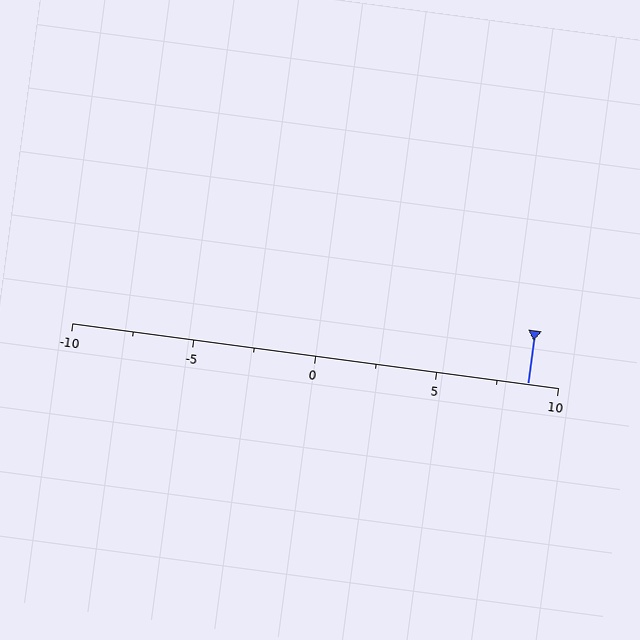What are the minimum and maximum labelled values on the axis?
The axis runs from -10 to 10.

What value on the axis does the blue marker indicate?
The marker indicates approximately 8.8.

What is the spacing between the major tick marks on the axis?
The major ticks are spaced 5 apart.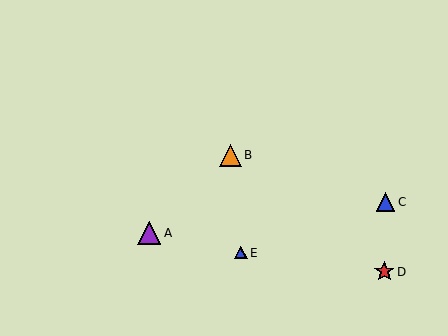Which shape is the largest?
The purple triangle (labeled A) is the largest.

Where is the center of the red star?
The center of the red star is at (384, 272).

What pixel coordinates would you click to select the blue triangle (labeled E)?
Click at (241, 253) to select the blue triangle E.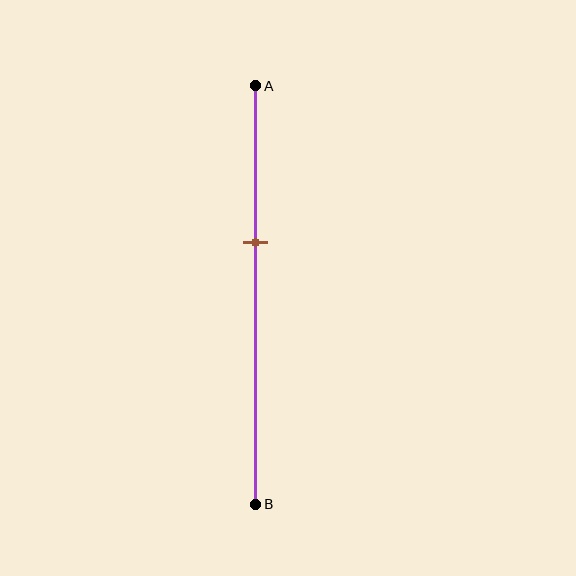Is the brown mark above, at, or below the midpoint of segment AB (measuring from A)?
The brown mark is above the midpoint of segment AB.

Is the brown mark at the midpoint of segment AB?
No, the mark is at about 40% from A, not at the 50% midpoint.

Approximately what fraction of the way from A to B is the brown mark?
The brown mark is approximately 40% of the way from A to B.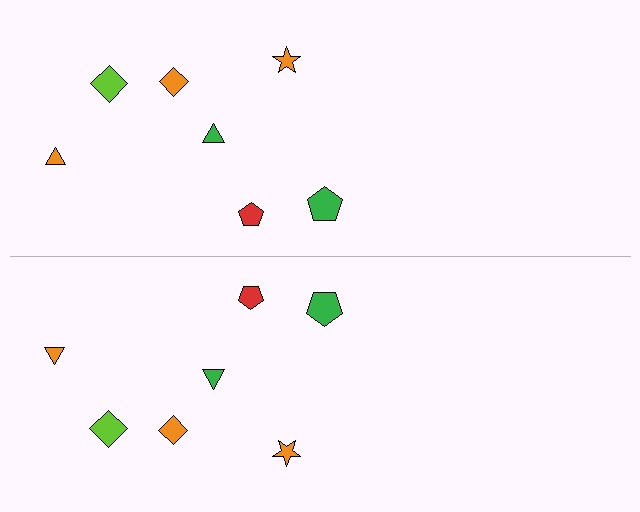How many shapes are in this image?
There are 14 shapes in this image.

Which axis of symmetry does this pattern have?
The pattern has a horizontal axis of symmetry running through the center of the image.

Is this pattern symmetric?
Yes, this pattern has bilateral (reflection) symmetry.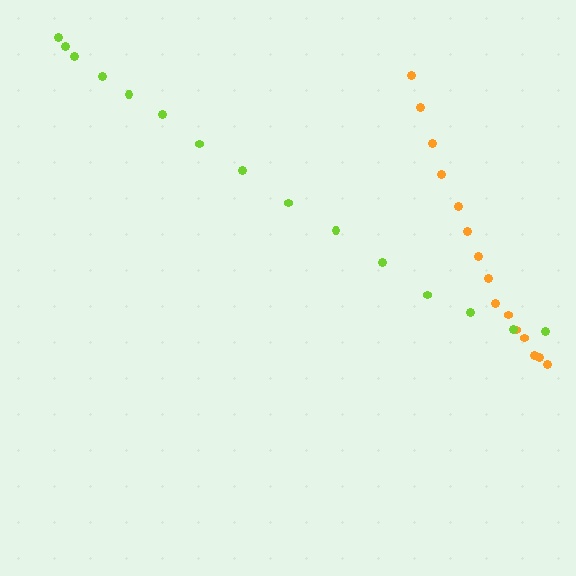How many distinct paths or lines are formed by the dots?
There are 2 distinct paths.